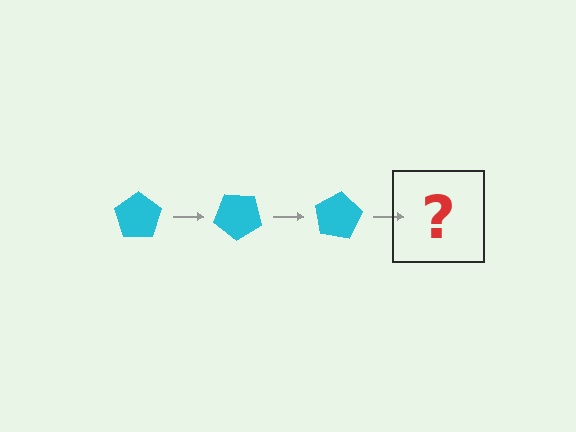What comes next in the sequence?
The next element should be a cyan pentagon rotated 120 degrees.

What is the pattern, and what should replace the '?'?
The pattern is that the pentagon rotates 40 degrees each step. The '?' should be a cyan pentagon rotated 120 degrees.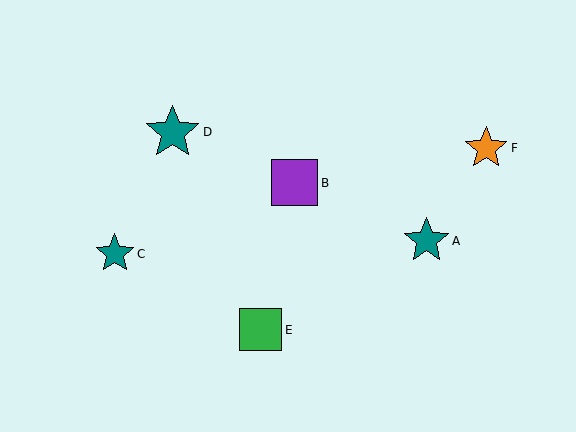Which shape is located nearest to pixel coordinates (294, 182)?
The purple square (labeled B) at (295, 183) is nearest to that location.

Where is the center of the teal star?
The center of the teal star is at (173, 132).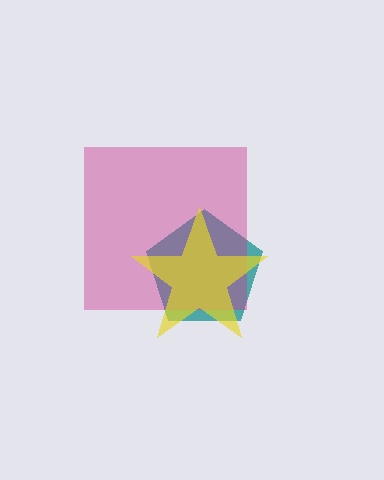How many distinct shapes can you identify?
There are 3 distinct shapes: a teal pentagon, a magenta square, a yellow star.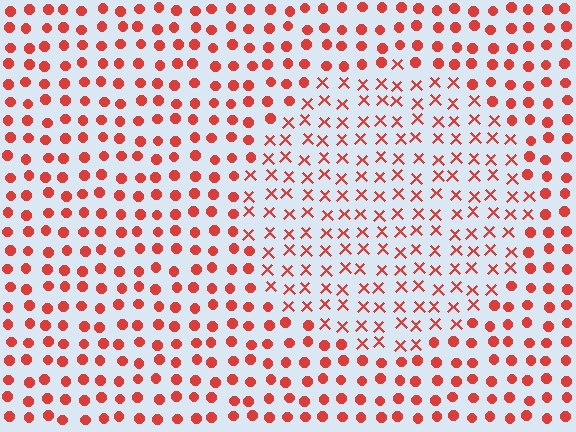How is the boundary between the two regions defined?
The boundary is defined by a change in element shape: X marks inside vs. circles outside. All elements share the same color and spacing.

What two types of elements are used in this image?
The image uses X marks inside the circle region and circles outside it.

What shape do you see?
I see a circle.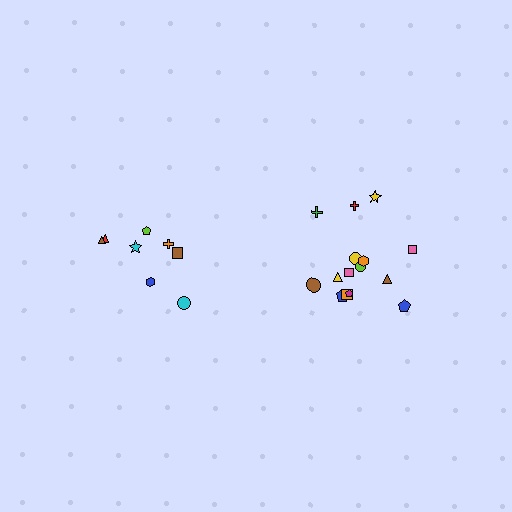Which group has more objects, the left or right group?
The right group.